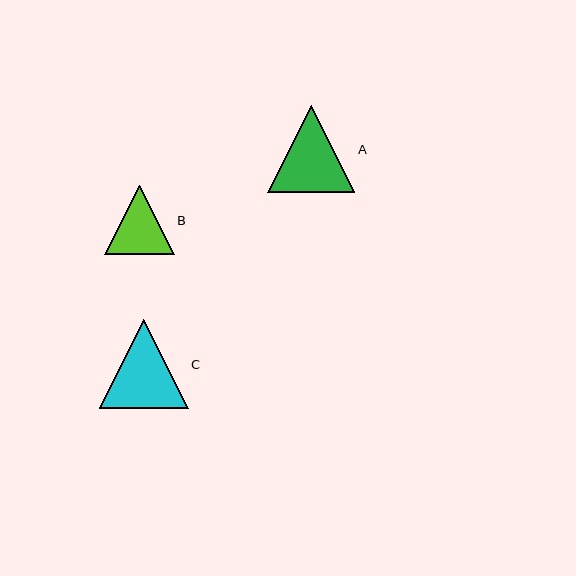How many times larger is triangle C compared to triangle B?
Triangle C is approximately 1.3 times the size of triangle B.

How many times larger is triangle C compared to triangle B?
Triangle C is approximately 1.3 times the size of triangle B.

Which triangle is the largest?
Triangle C is the largest with a size of approximately 89 pixels.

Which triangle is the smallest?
Triangle B is the smallest with a size of approximately 69 pixels.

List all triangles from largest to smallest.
From largest to smallest: C, A, B.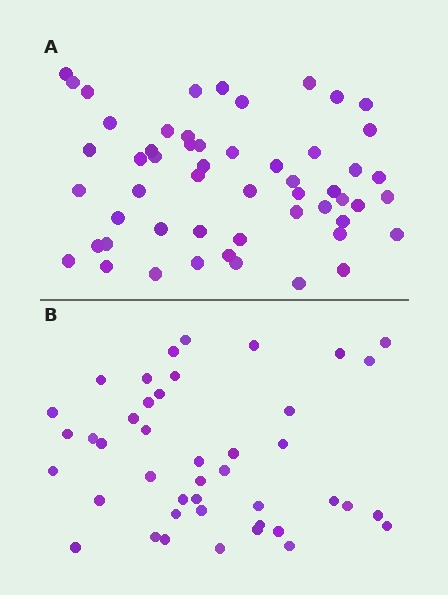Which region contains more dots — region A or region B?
Region A (the top region) has more dots.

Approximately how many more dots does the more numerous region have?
Region A has roughly 12 or so more dots than region B.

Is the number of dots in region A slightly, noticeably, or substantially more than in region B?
Region A has noticeably more, but not dramatically so. The ratio is roughly 1.3 to 1.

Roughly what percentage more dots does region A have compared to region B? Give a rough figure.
About 25% more.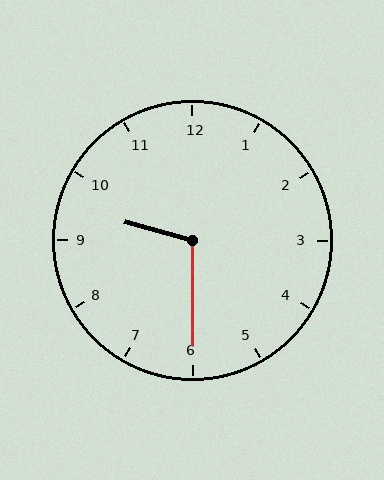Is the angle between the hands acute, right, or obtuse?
It is obtuse.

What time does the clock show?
9:30.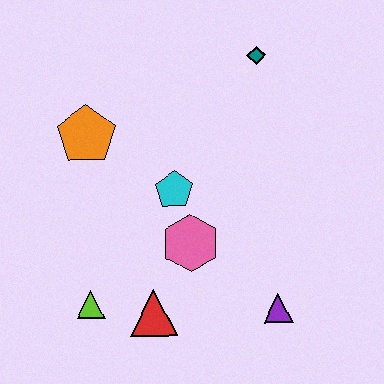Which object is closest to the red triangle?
The lime triangle is closest to the red triangle.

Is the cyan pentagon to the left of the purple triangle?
Yes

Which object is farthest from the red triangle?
The teal diamond is farthest from the red triangle.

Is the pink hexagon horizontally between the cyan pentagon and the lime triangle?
No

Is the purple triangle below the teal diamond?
Yes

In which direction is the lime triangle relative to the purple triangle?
The lime triangle is to the left of the purple triangle.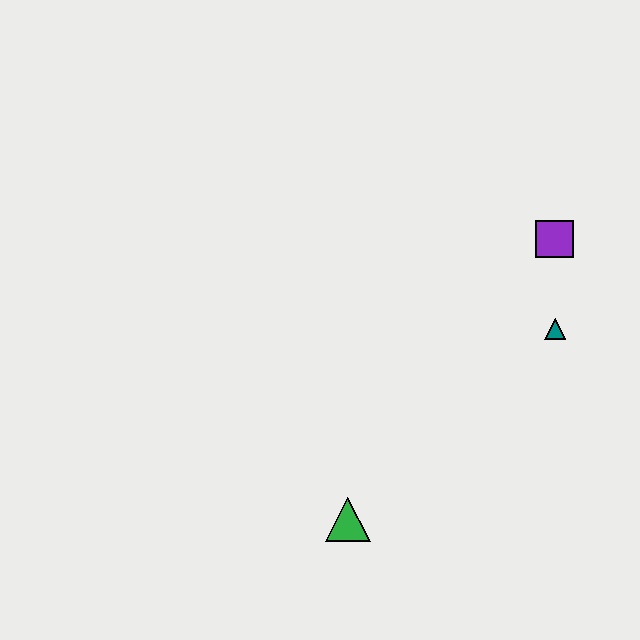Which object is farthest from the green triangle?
The purple square is farthest from the green triangle.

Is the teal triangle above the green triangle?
Yes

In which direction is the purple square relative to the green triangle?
The purple square is above the green triangle.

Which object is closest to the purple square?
The teal triangle is closest to the purple square.